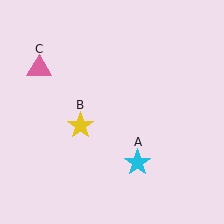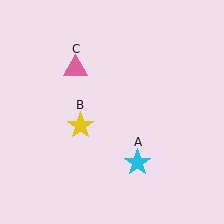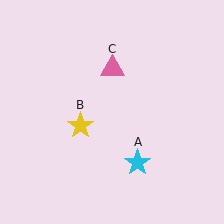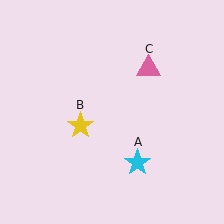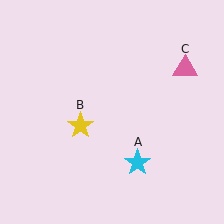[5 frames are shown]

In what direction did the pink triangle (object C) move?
The pink triangle (object C) moved right.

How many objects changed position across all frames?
1 object changed position: pink triangle (object C).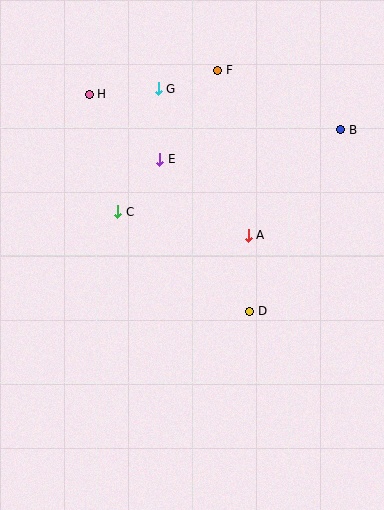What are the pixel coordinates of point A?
Point A is at (248, 235).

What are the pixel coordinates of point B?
Point B is at (341, 130).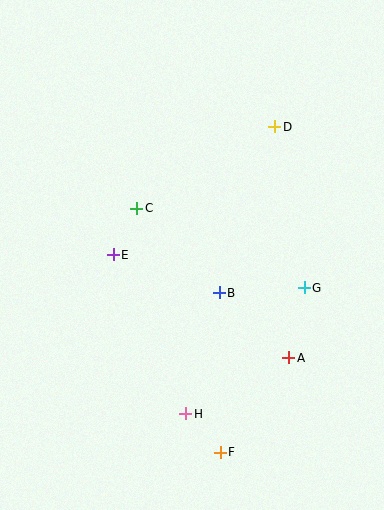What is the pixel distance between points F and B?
The distance between F and B is 159 pixels.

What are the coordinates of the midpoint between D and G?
The midpoint between D and G is at (289, 207).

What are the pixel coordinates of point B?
Point B is at (219, 293).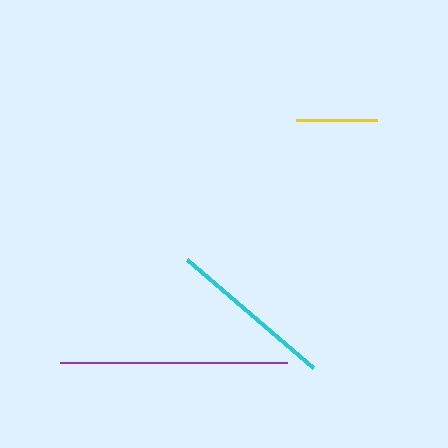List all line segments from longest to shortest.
From longest to shortest: purple, cyan, yellow.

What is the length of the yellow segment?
The yellow segment is approximately 80 pixels long.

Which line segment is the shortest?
The yellow line is the shortest at approximately 80 pixels.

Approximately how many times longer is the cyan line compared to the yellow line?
The cyan line is approximately 2.0 times the length of the yellow line.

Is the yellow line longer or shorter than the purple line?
The purple line is longer than the yellow line.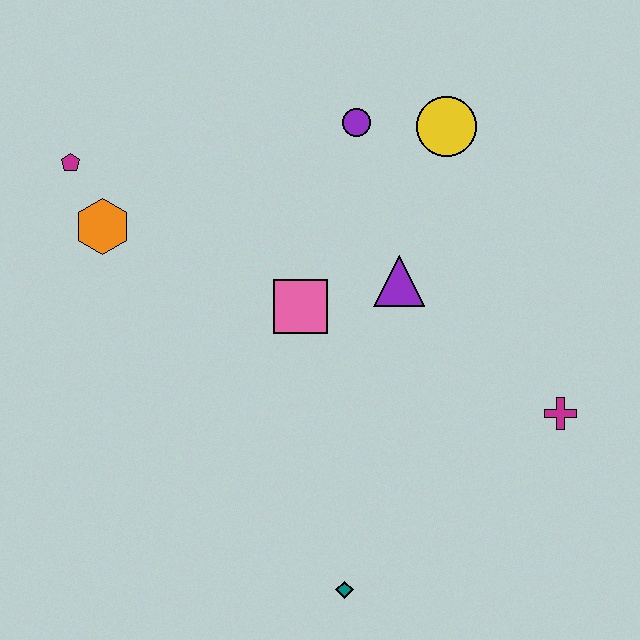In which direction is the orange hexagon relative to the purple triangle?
The orange hexagon is to the left of the purple triangle.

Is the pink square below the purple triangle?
Yes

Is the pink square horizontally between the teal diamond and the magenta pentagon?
Yes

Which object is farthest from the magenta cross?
The magenta pentagon is farthest from the magenta cross.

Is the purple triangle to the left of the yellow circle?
Yes